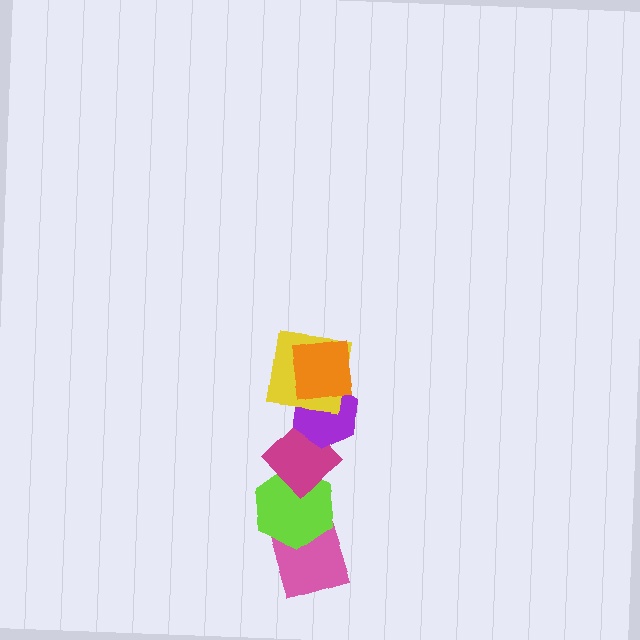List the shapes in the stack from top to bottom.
From top to bottom: the orange square, the yellow square, the purple hexagon, the magenta diamond, the lime hexagon, the pink diamond.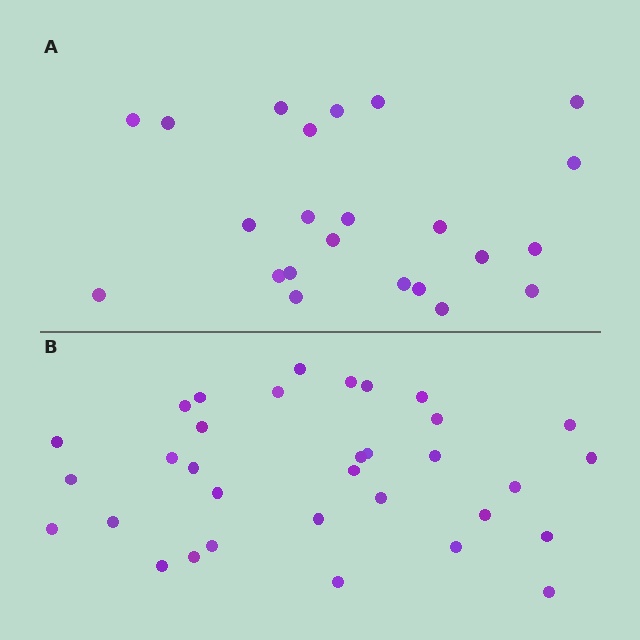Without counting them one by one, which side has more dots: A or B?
Region B (the bottom region) has more dots.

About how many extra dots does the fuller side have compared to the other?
Region B has roughly 10 or so more dots than region A.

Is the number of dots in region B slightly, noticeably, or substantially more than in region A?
Region B has noticeably more, but not dramatically so. The ratio is roughly 1.4 to 1.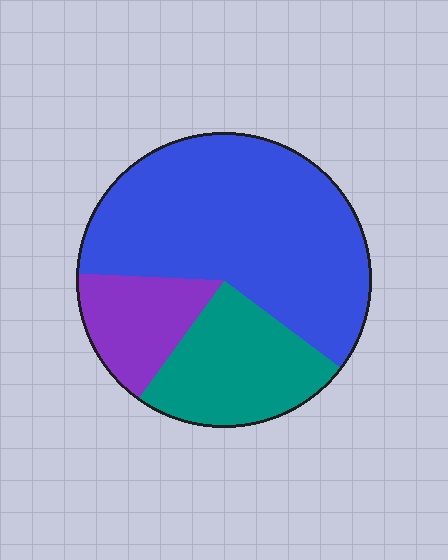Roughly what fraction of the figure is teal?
Teal covers around 25% of the figure.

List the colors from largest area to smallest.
From largest to smallest: blue, teal, purple.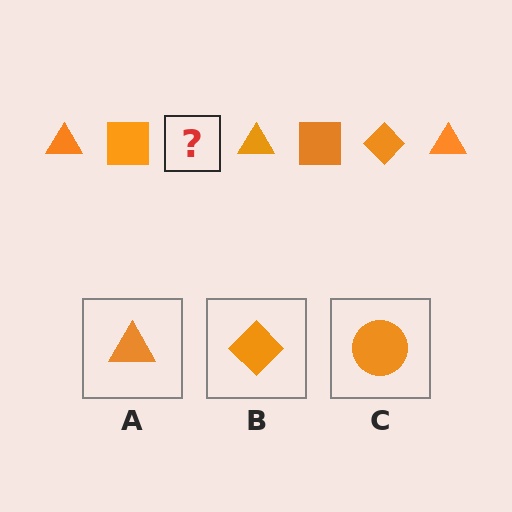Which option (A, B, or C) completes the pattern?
B.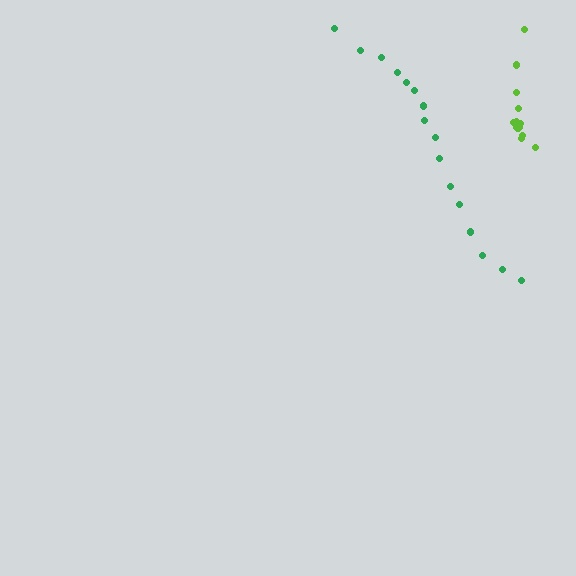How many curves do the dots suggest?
There are 2 distinct paths.